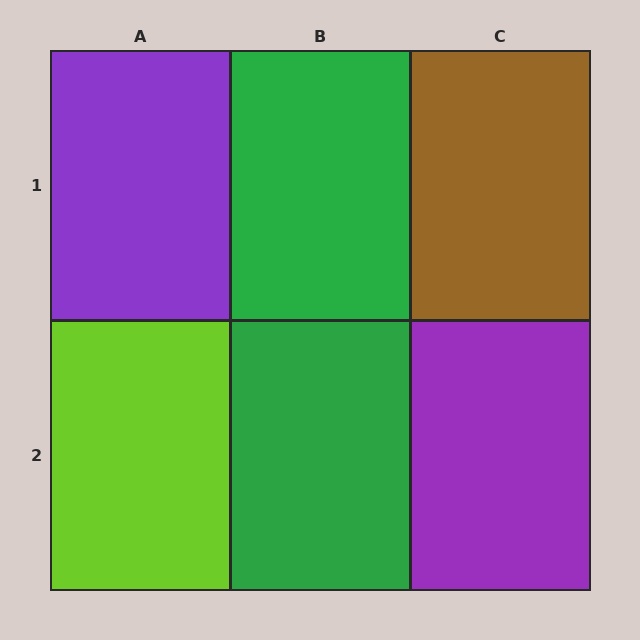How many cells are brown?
1 cell is brown.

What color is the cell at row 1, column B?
Green.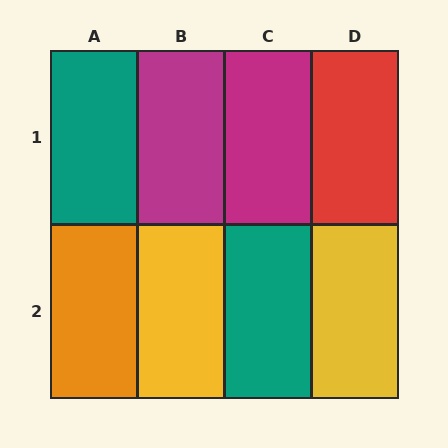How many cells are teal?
2 cells are teal.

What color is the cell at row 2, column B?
Yellow.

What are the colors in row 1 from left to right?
Teal, magenta, magenta, red.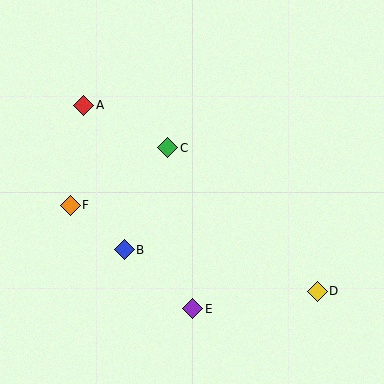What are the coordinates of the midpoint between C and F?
The midpoint between C and F is at (119, 177).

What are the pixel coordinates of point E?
Point E is at (193, 309).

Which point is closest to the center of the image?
Point C at (168, 148) is closest to the center.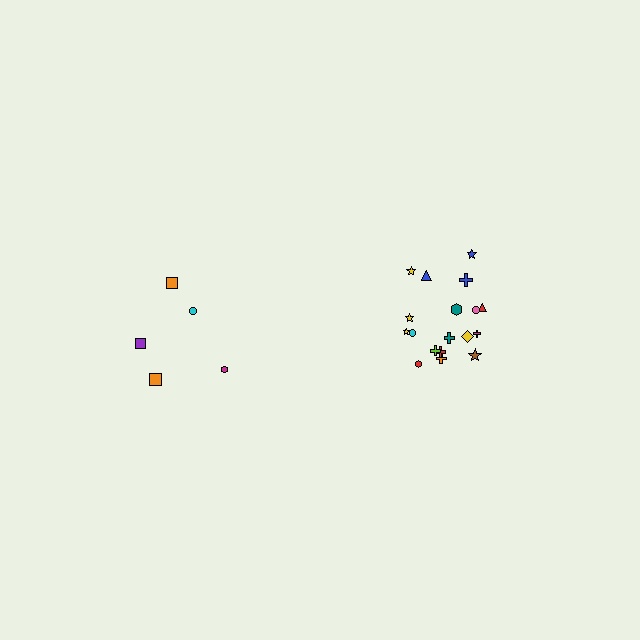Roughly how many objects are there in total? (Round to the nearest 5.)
Roughly 25 objects in total.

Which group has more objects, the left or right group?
The right group.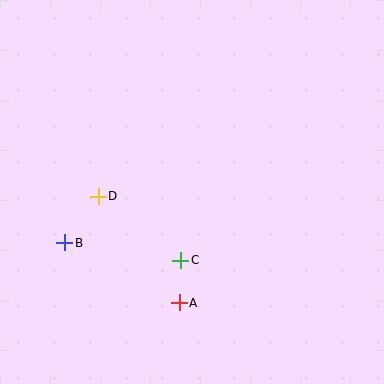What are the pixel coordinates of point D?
Point D is at (98, 196).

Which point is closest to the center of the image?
Point C at (181, 260) is closest to the center.